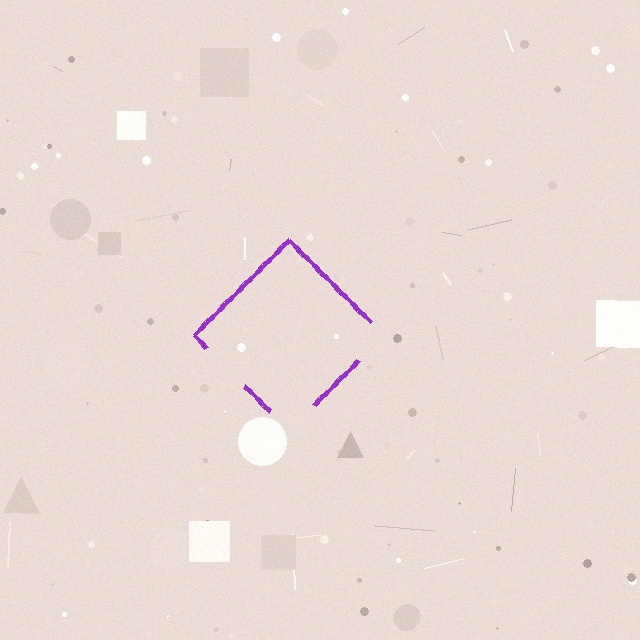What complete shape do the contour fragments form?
The contour fragments form a diamond.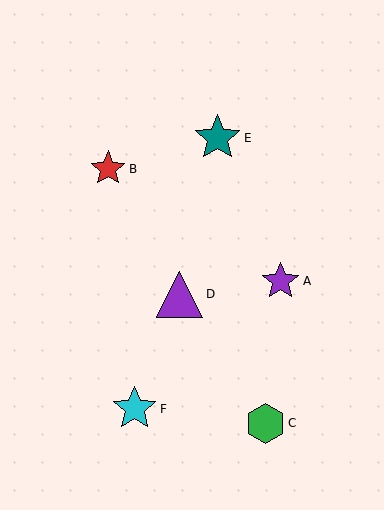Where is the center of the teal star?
The center of the teal star is at (217, 138).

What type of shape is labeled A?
Shape A is a purple star.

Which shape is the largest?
The teal star (labeled E) is the largest.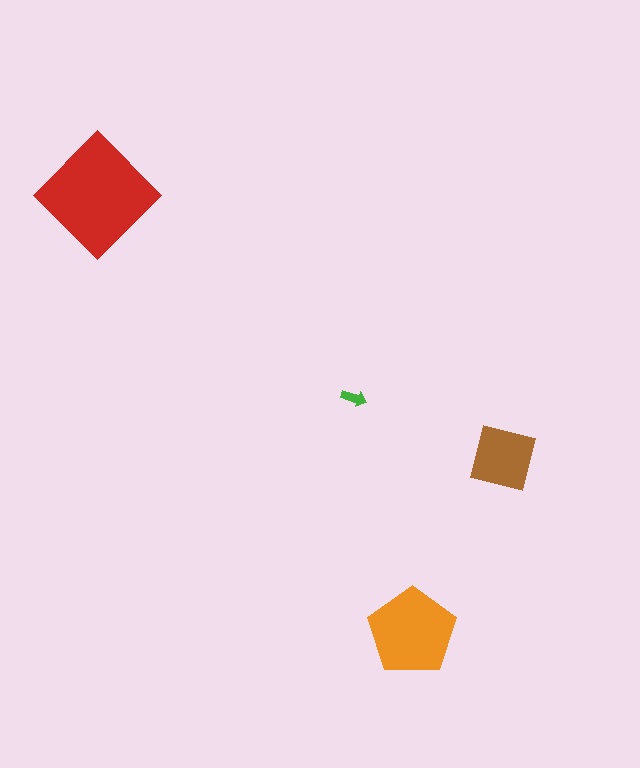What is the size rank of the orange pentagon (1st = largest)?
2nd.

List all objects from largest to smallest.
The red diamond, the orange pentagon, the brown square, the green arrow.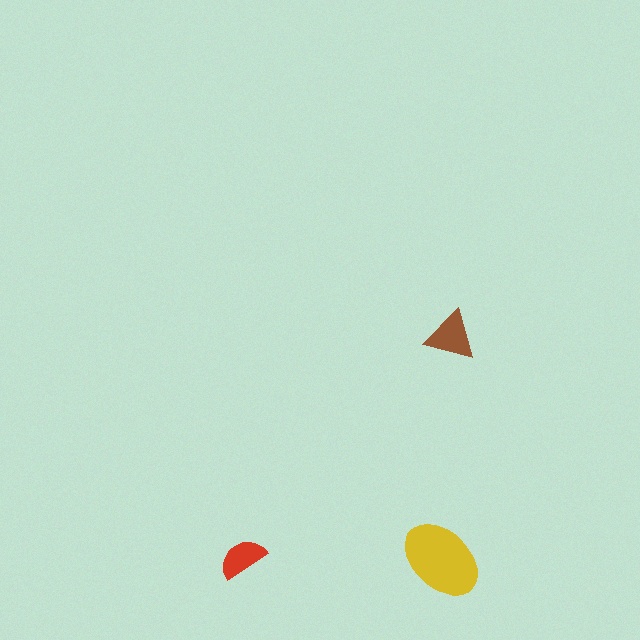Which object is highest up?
The brown triangle is topmost.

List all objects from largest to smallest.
The yellow ellipse, the brown triangle, the red semicircle.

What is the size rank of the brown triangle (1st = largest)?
2nd.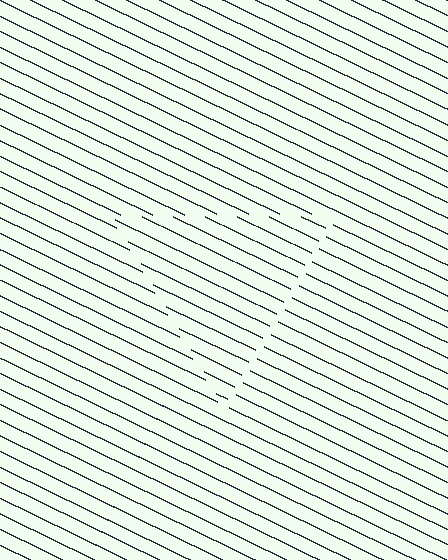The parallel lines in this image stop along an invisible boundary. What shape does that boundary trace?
An illusory triangle. The interior of the shape contains the same grating, shifted by half a period — the contour is defined by the phase discontinuity where line-ends from the inner and outer gratings abut.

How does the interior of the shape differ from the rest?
The interior of the shape contains the same grating, shifted by half a period — the contour is defined by the phase discontinuity where line-ends from the inner and outer gratings abut.